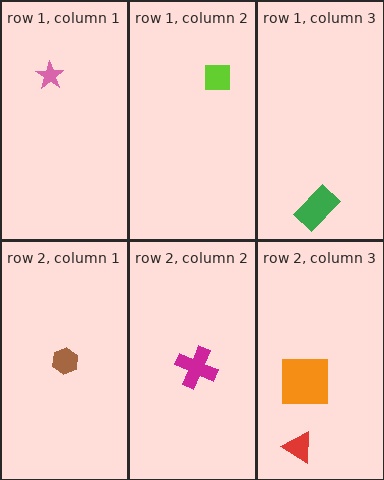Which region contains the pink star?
The row 1, column 1 region.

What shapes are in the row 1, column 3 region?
The green rectangle.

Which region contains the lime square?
The row 1, column 2 region.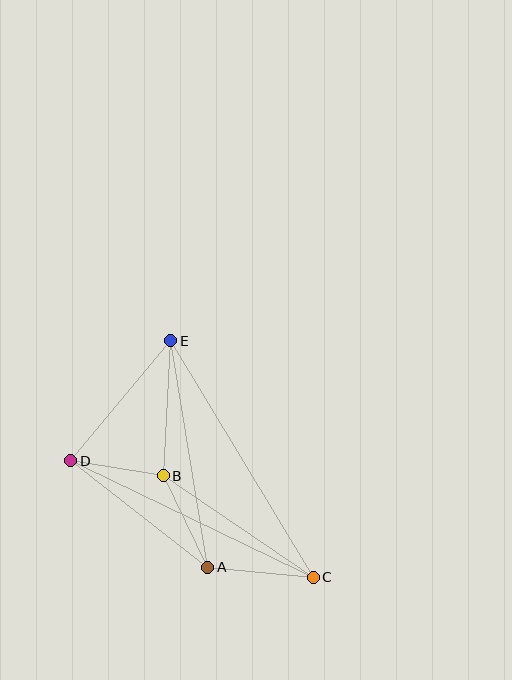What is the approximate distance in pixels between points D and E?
The distance between D and E is approximately 156 pixels.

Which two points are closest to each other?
Points B and D are closest to each other.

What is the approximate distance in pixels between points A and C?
The distance between A and C is approximately 106 pixels.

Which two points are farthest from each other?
Points C and E are farthest from each other.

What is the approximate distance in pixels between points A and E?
The distance between A and E is approximately 230 pixels.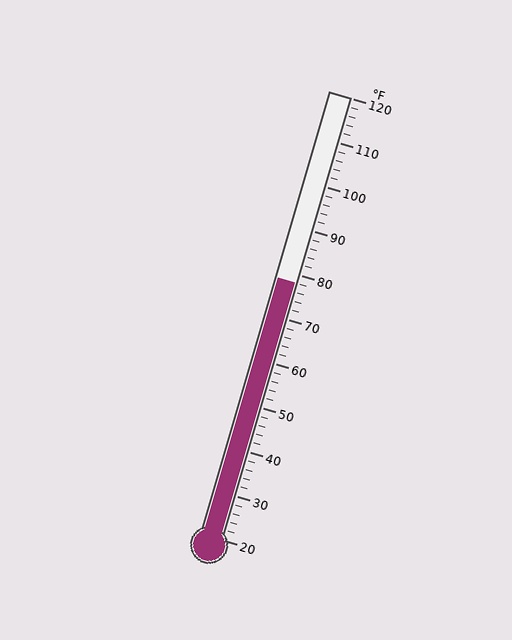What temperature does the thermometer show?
The thermometer shows approximately 78°F.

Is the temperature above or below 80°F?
The temperature is below 80°F.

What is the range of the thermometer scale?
The thermometer scale ranges from 20°F to 120°F.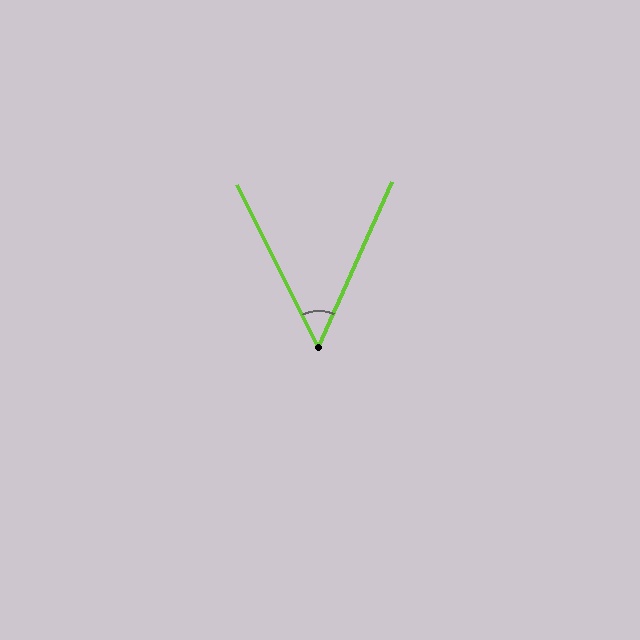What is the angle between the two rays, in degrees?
Approximately 51 degrees.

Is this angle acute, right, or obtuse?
It is acute.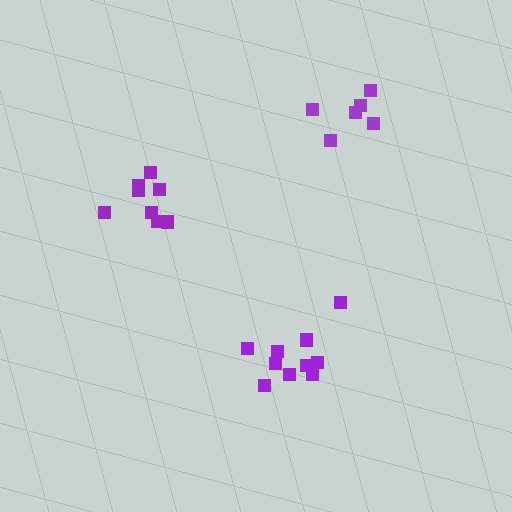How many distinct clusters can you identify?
There are 3 distinct clusters.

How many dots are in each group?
Group 1: 8 dots, Group 2: 10 dots, Group 3: 6 dots (24 total).